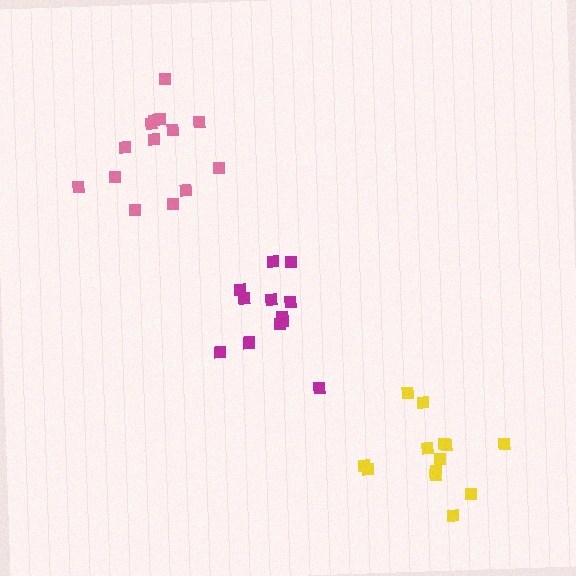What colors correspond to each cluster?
The clusters are colored: magenta, pink, yellow.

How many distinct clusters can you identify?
There are 3 distinct clusters.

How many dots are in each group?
Group 1: 12 dots, Group 2: 14 dots, Group 3: 13 dots (39 total).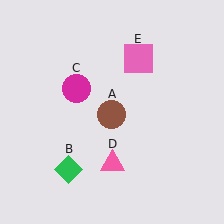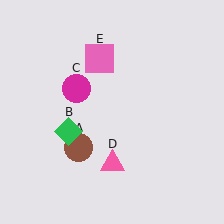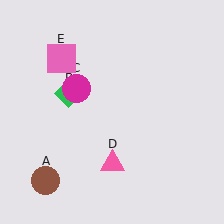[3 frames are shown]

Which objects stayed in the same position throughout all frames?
Magenta circle (object C) and pink triangle (object D) remained stationary.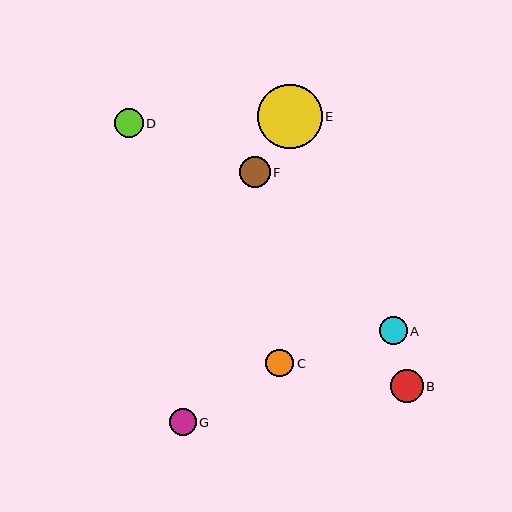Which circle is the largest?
Circle E is the largest with a size of approximately 65 pixels.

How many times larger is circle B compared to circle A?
Circle B is approximately 1.2 times the size of circle A.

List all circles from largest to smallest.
From largest to smallest: E, B, F, D, A, C, G.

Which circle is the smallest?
Circle G is the smallest with a size of approximately 27 pixels.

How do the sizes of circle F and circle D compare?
Circle F and circle D are approximately the same size.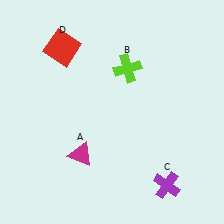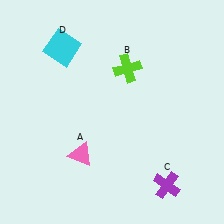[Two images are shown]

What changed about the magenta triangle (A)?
In Image 1, A is magenta. In Image 2, it changed to pink.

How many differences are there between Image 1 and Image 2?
There are 2 differences between the two images.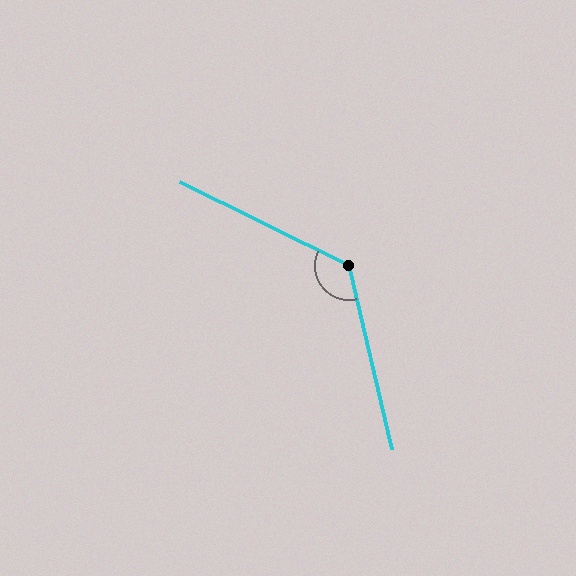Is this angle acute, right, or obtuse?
It is obtuse.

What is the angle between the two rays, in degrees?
Approximately 129 degrees.